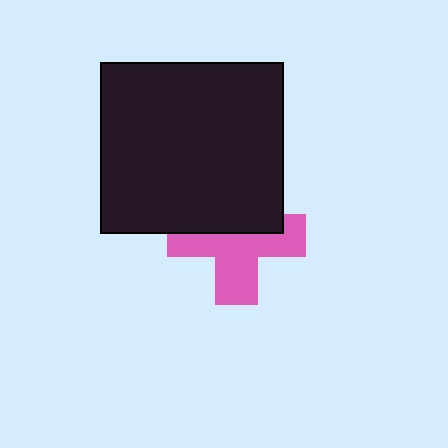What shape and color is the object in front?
The object in front is a black rectangle.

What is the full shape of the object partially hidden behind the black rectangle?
The partially hidden object is a pink cross.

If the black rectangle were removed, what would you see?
You would see the complete pink cross.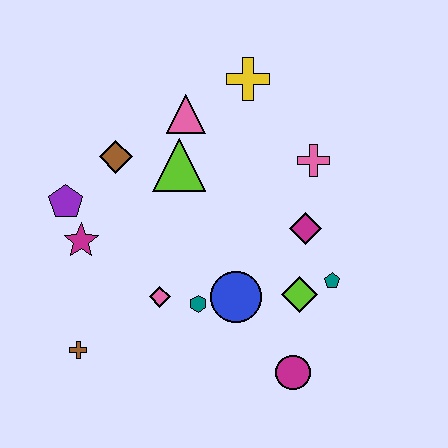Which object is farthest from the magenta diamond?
The brown cross is farthest from the magenta diamond.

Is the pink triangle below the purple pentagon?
No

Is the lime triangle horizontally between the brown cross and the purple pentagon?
No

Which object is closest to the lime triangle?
The pink triangle is closest to the lime triangle.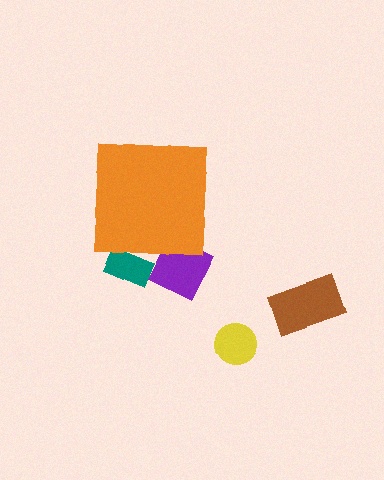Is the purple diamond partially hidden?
Yes, the purple diamond is partially hidden behind the orange square.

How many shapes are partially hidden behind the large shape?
2 shapes are partially hidden.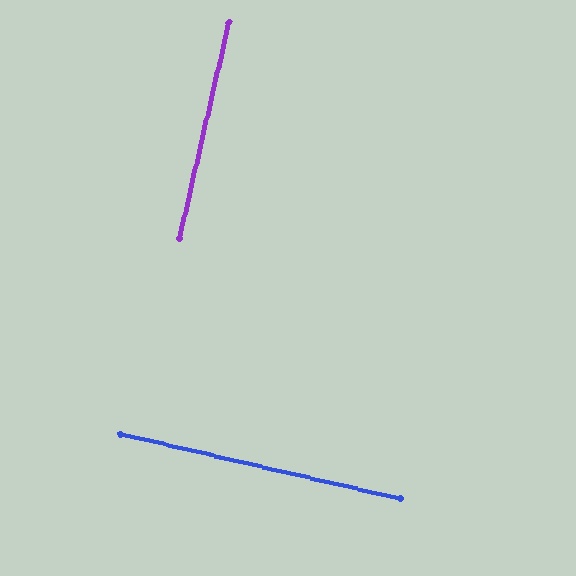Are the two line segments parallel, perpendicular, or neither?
Perpendicular — they meet at approximately 90°.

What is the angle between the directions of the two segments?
Approximately 90 degrees.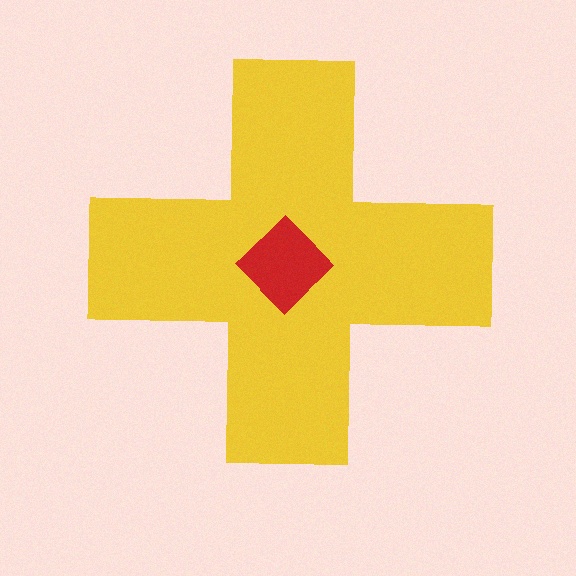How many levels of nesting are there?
2.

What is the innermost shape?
The red diamond.